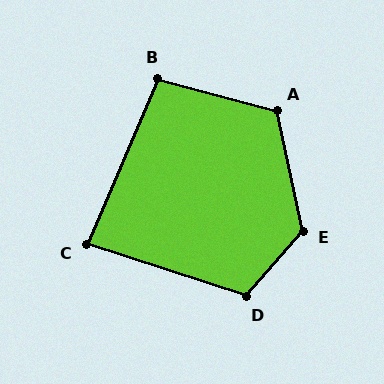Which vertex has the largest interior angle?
E, at approximately 127 degrees.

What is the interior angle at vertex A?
Approximately 117 degrees (obtuse).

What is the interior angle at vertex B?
Approximately 99 degrees (obtuse).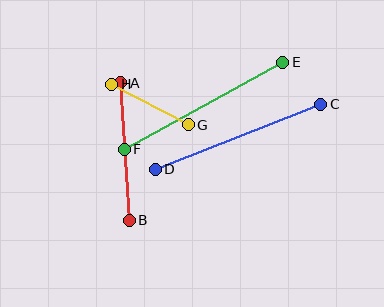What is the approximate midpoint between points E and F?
The midpoint is at approximately (204, 106) pixels.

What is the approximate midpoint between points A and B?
The midpoint is at approximately (125, 152) pixels.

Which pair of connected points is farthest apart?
Points E and F are farthest apart.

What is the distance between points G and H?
The distance is approximately 86 pixels.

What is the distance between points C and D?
The distance is approximately 178 pixels.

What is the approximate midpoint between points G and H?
The midpoint is at approximately (150, 104) pixels.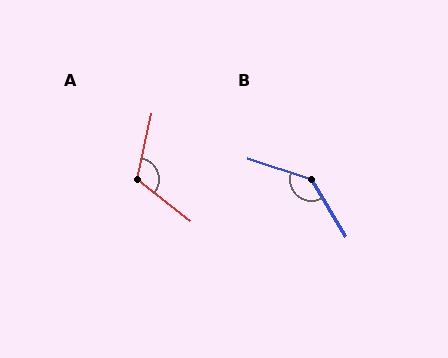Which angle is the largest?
B, at approximately 139 degrees.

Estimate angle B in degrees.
Approximately 139 degrees.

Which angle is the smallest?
A, at approximately 115 degrees.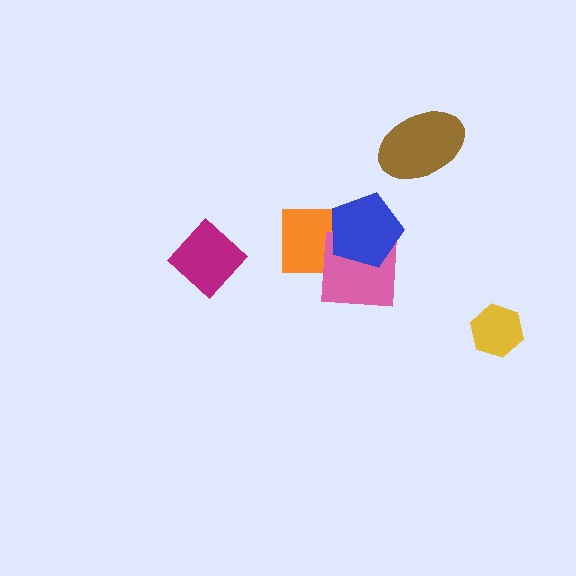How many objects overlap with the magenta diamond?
0 objects overlap with the magenta diamond.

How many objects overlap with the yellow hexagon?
0 objects overlap with the yellow hexagon.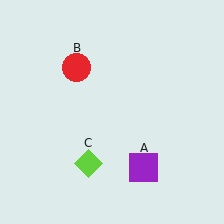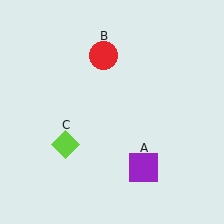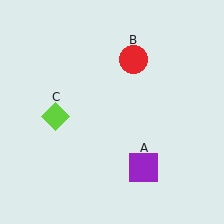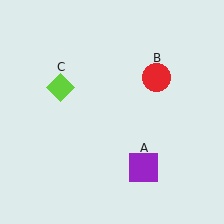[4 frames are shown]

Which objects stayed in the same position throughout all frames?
Purple square (object A) remained stationary.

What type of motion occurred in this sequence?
The red circle (object B), lime diamond (object C) rotated clockwise around the center of the scene.